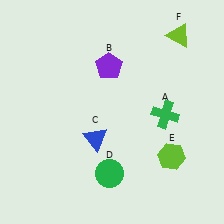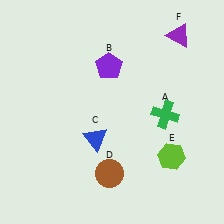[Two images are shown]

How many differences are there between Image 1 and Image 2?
There are 2 differences between the two images.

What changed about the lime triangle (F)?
In Image 1, F is lime. In Image 2, it changed to purple.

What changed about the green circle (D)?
In Image 1, D is green. In Image 2, it changed to brown.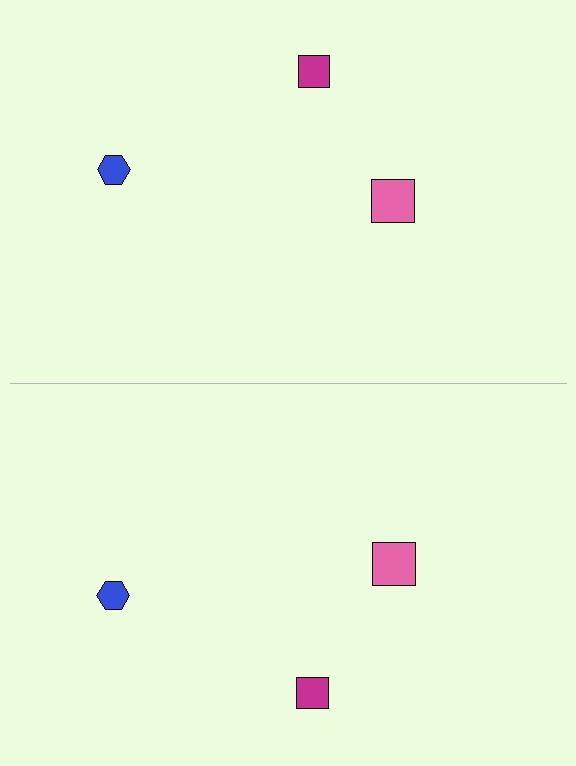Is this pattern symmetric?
Yes, this pattern has bilateral (reflection) symmetry.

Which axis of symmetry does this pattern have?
The pattern has a horizontal axis of symmetry running through the center of the image.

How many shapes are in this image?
There are 6 shapes in this image.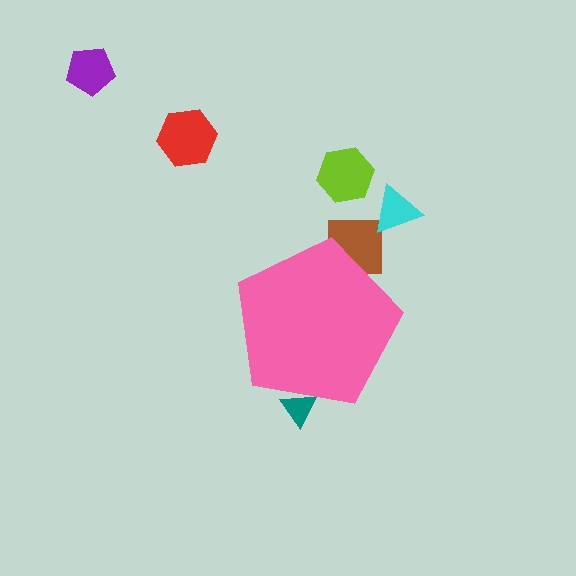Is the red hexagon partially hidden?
No, the red hexagon is fully visible.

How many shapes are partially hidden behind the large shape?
2 shapes are partially hidden.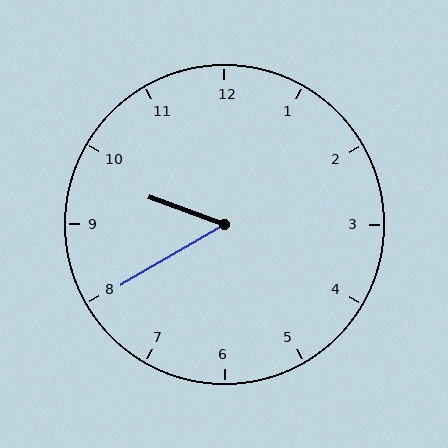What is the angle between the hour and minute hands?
Approximately 50 degrees.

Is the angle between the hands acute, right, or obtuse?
It is acute.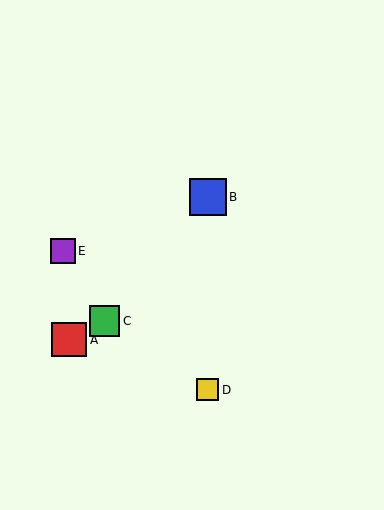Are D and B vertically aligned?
Yes, both are at x≈208.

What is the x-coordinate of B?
Object B is at x≈208.